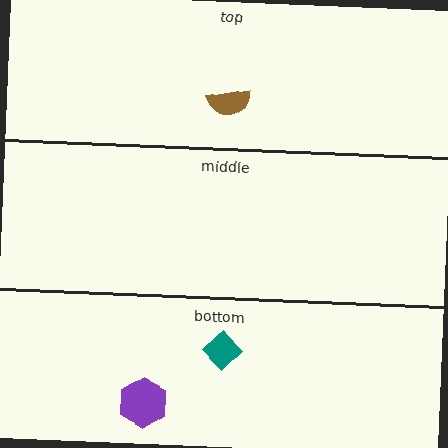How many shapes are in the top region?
1.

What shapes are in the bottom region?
The teal diamond, the purple hexagon.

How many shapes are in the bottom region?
2.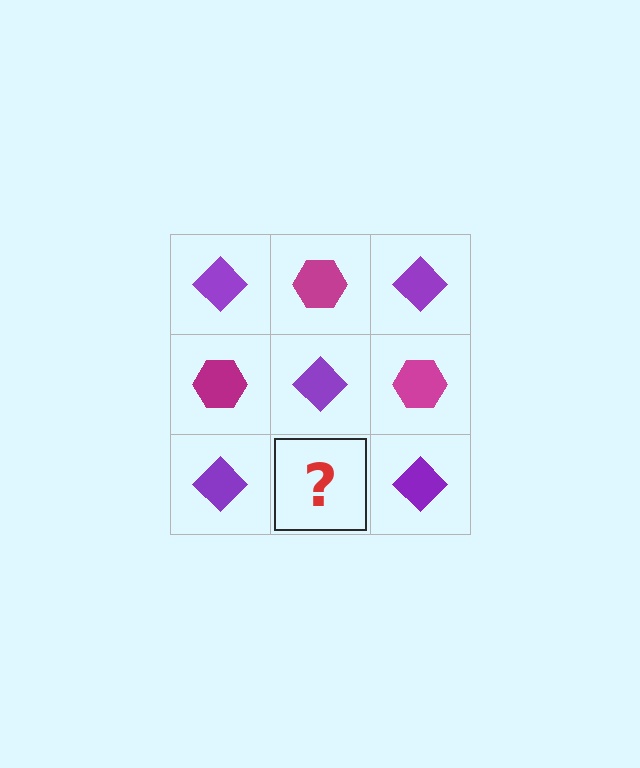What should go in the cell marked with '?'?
The missing cell should contain a magenta hexagon.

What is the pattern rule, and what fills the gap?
The rule is that it alternates purple diamond and magenta hexagon in a checkerboard pattern. The gap should be filled with a magenta hexagon.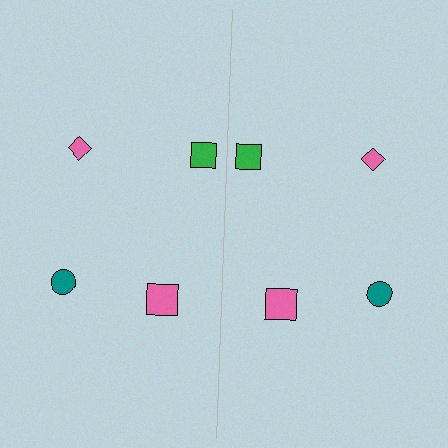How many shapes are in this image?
There are 8 shapes in this image.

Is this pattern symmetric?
Yes, this pattern has bilateral (reflection) symmetry.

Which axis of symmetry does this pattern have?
The pattern has a vertical axis of symmetry running through the center of the image.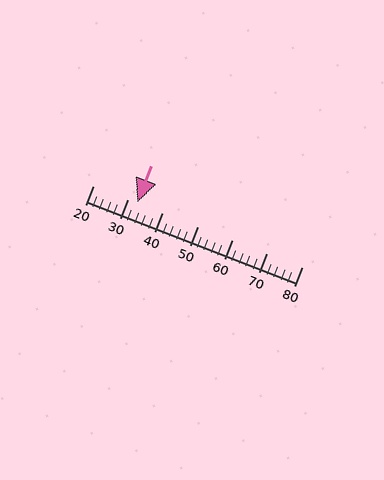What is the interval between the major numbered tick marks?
The major tick marks are spaced 10 units apart.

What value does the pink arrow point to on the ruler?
The pink arrow points to approximately 33.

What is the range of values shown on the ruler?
The ruler shows values from 20 to 80.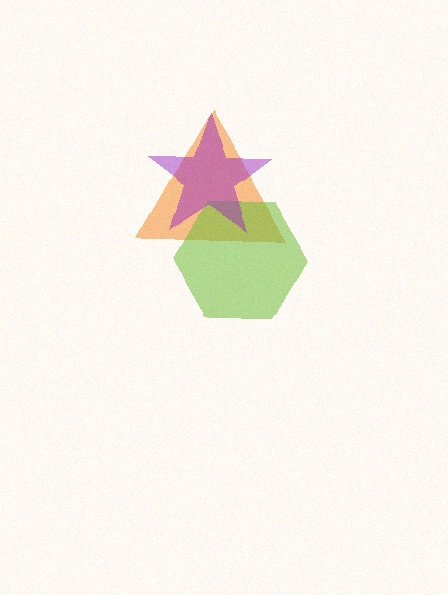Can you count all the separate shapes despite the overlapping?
Yes, there are 3 separate shapes.